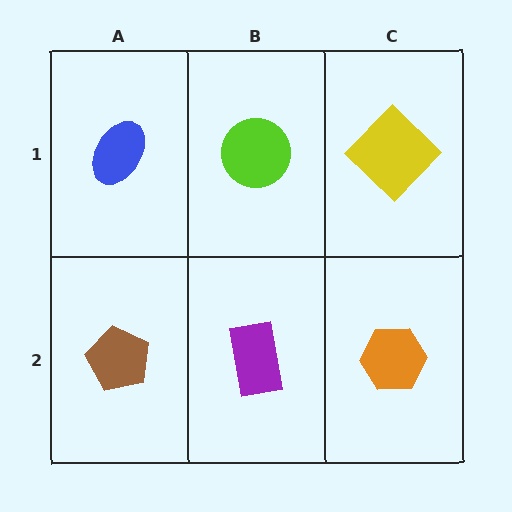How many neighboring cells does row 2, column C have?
2.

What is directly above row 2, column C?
A yellow diamond.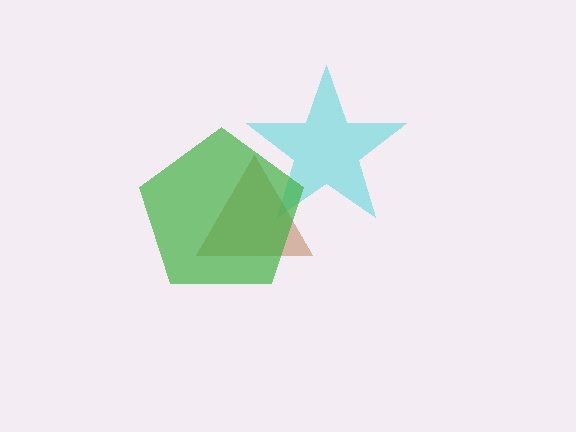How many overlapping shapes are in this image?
There are 3 overlapping shapes in the image.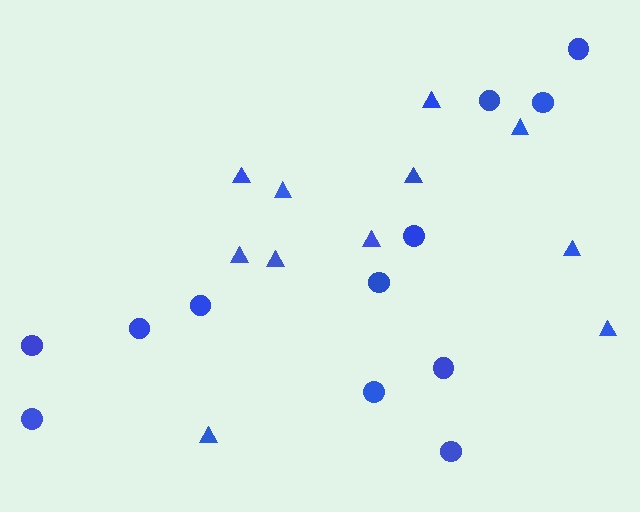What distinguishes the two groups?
There are 2 groups: one group of circles (12) and one group of triangles (11).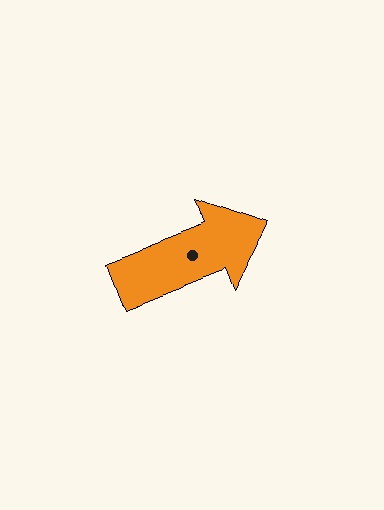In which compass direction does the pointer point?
East.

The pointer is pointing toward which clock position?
Roughly 2 o'clock.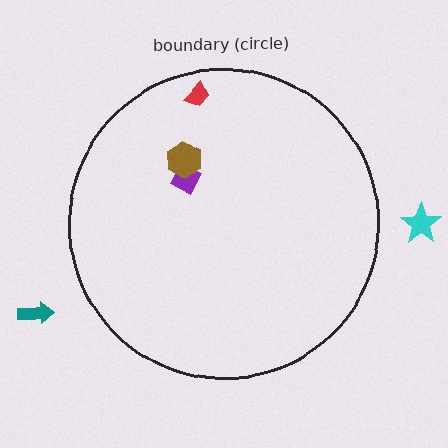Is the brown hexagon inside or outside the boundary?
Inside.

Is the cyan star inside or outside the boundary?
Outside.